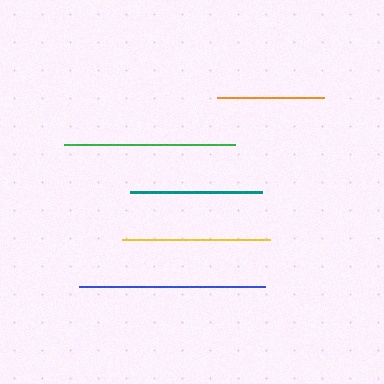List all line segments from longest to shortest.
From longest to shortest: blue, green, yellow, teal, orange.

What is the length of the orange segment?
The orange segment is approximately 107 pixels long.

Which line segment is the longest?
The blue line is the longest at approximately 186 pixels.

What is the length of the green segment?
The green segment is approximately 171 pixels long.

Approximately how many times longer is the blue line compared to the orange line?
The blue line is approximately 1.7 times the length of the orange line.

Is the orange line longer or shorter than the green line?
The green line is longer than the orange line.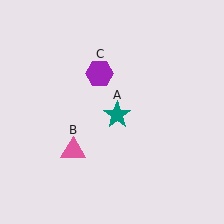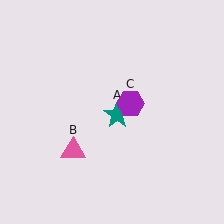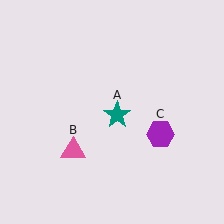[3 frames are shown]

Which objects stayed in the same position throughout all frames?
Teal star (object A) and pink triangle (object B) remained stationary.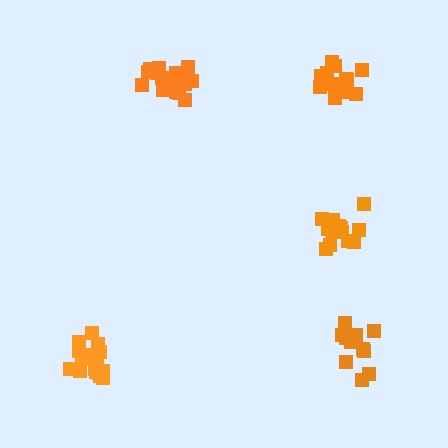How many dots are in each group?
Group 1: 13 dots, Group 2: 14 dots, Group 3: 17 dots, Group 4: 18 dots, Group 5: 17 dots (79 total).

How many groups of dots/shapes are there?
There are 5 groups.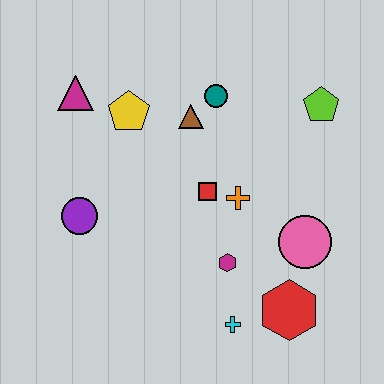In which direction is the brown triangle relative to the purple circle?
The brown triangle is to the right of the purple circle.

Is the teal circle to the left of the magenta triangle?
No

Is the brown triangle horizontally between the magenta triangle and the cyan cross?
Yes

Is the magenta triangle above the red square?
Yes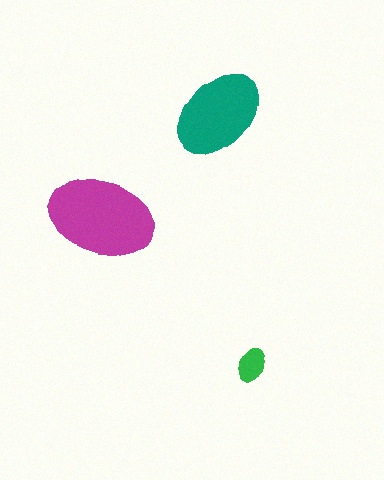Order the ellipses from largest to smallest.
the magenta one, the teal one, the green one.